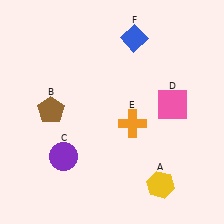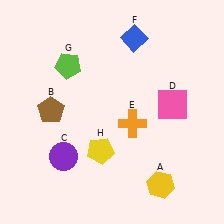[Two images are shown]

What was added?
A lime pentagon (G), a yellow pentagon (H) were added in Image 2.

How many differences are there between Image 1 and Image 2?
There are 2 differences between the two images.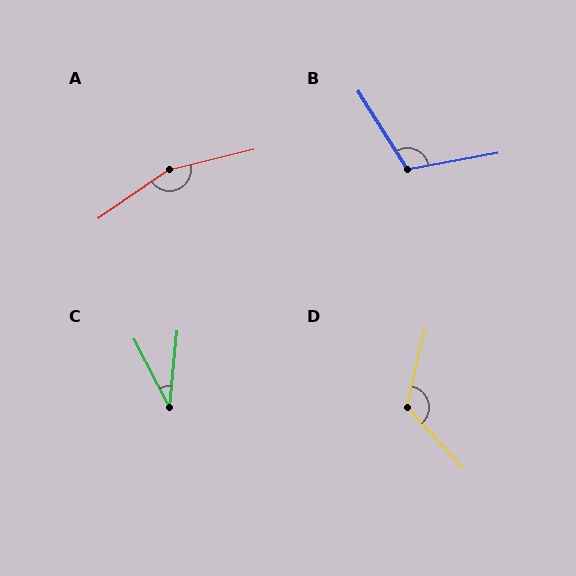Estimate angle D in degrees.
Approximately 125 degrees.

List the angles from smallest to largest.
C (33°), B (112°), D (125°), A (159°).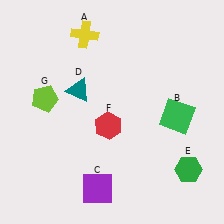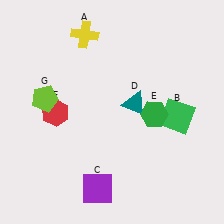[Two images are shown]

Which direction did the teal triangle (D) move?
The teal triangle (D) moved right.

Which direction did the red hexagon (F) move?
The red hexagon (F) moved left.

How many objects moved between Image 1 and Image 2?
3 objects moved between the two images.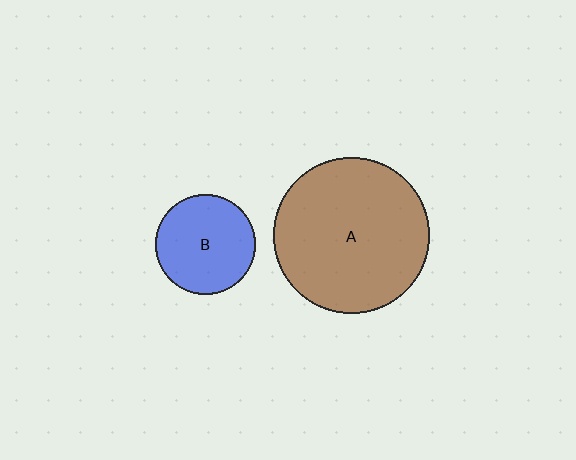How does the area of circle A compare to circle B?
Approximately 2.4 times.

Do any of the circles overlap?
No, none of the circles overlap.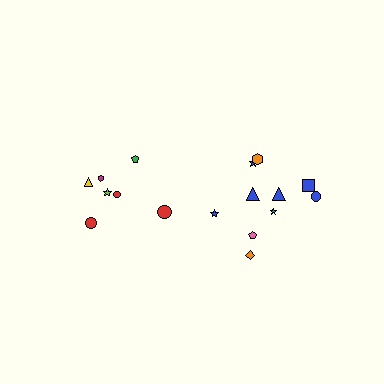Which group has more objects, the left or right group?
The right group.